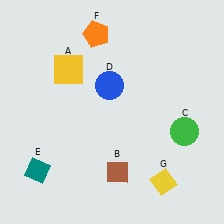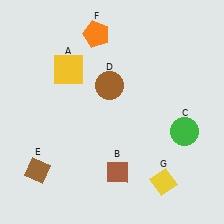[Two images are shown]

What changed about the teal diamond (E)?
In Image 1, E is teal. In Image 2, it changed to brown.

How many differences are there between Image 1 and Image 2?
There are 2 differences between the two images.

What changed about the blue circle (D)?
In Image 1, D is blue. In Image 2, it changed to brown.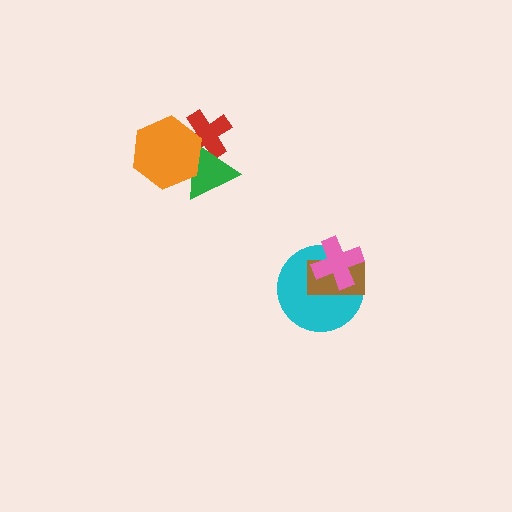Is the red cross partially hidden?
Yes, it is partially covered by another shape.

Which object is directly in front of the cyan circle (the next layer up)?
The brown rectangle is directly in front of the cyan circle.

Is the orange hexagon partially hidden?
No, no other shape covers it.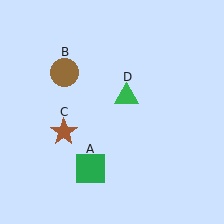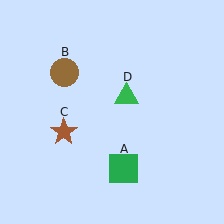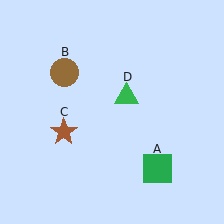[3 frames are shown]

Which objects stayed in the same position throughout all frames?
Brown circle (object B) and brown star (object C) and green triangle (object D) remained stationary.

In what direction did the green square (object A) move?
The green square (object A) moved right.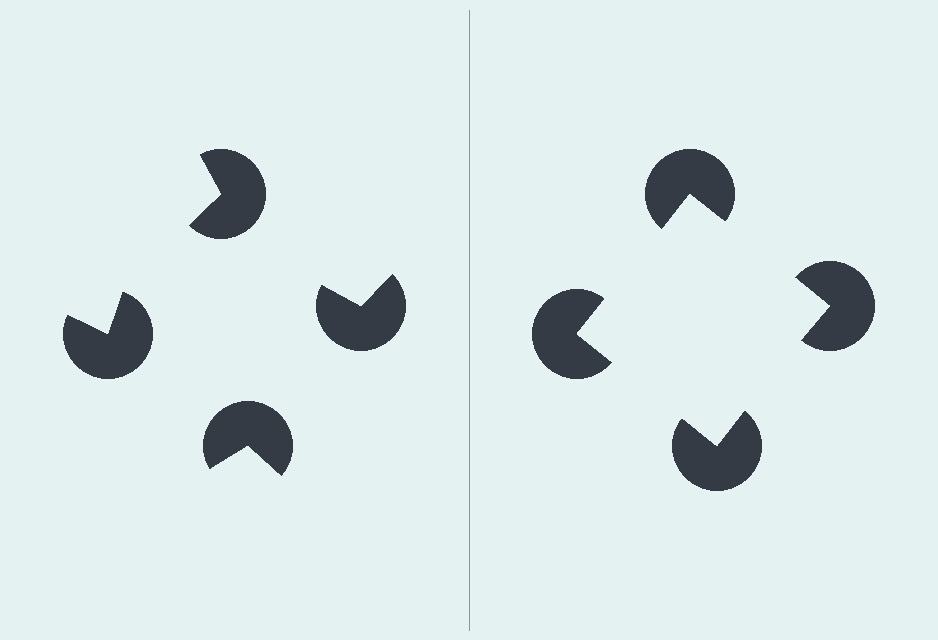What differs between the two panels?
The pac-man discs are positioned identically on both sides; only the wedge orientations differ. On the right they align to a square; on the left they are misaligned.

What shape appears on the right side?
An illusory square.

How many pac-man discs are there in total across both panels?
8 — 4 on each side.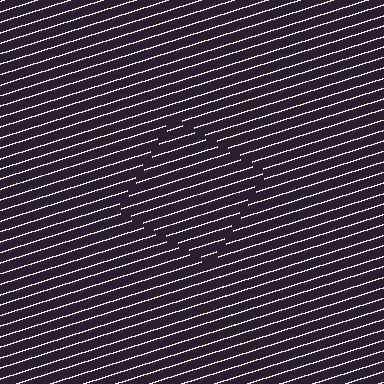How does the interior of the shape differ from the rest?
The interior of the shape contains the same grating, shifted by half a period — the contour is defined by the phase discontinuity where line-ends from the inner and outer gratings abut.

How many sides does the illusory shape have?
4 sides — the line-ends trace a square.